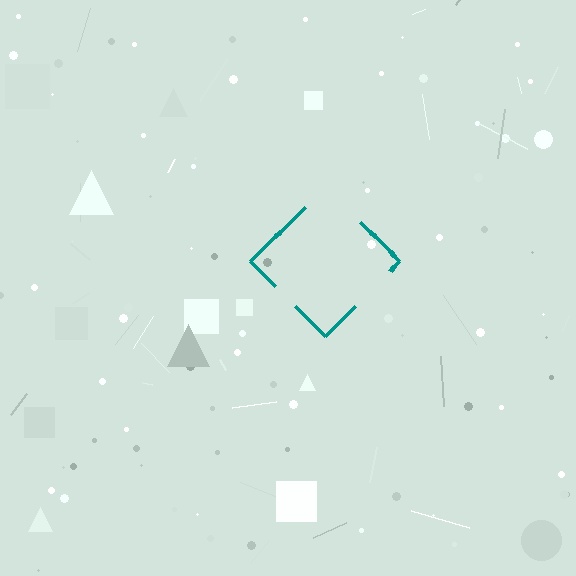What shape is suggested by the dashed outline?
The dashed outline suggests a diamond.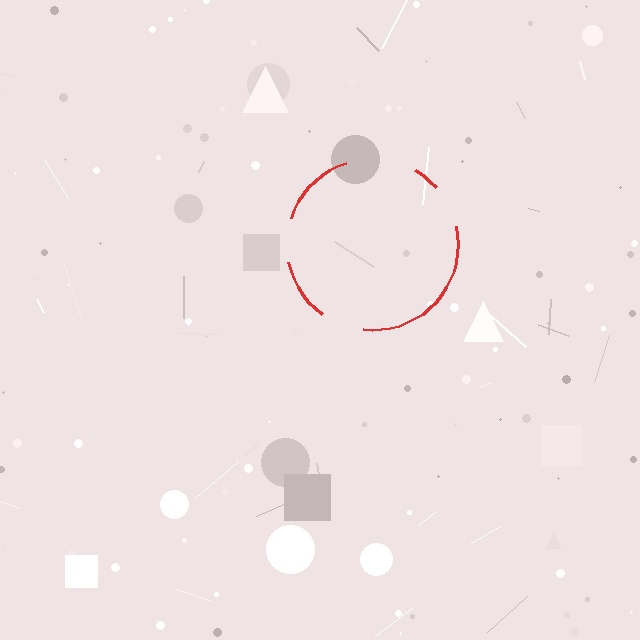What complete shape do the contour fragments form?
The contour fragments form a circle.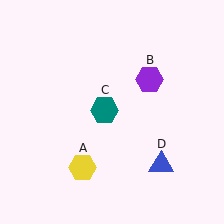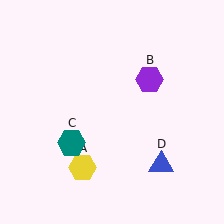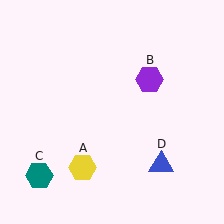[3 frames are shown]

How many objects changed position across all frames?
1 object changed position: teal hexagon (object C).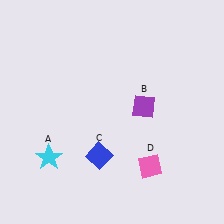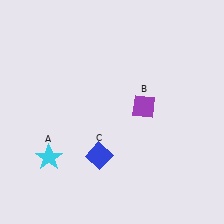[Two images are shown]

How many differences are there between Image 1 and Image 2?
There is 1 difference between the two images.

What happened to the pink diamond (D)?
The pink diamond (D) was removed in Image 2. It was in the bottom-right area of Image 1.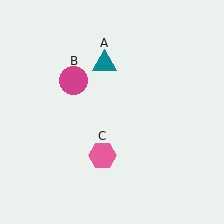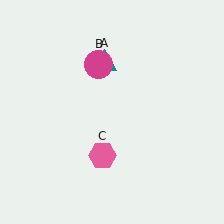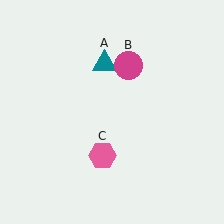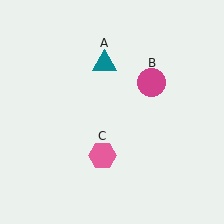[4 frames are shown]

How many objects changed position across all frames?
1 object changed position: magenta circle (object B).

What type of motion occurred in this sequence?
The magenta circle (object B) rotated clockwise around the center of the scene.